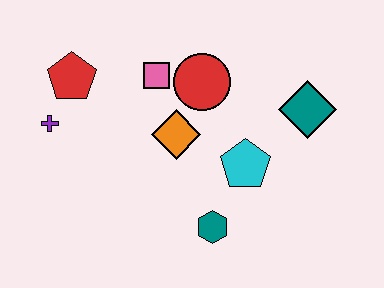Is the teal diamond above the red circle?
No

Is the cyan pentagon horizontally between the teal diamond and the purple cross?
Yes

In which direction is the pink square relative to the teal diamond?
The pink square is to the left of the teal diamond.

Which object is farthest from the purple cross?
The teal diamond is farthest from the purple cross.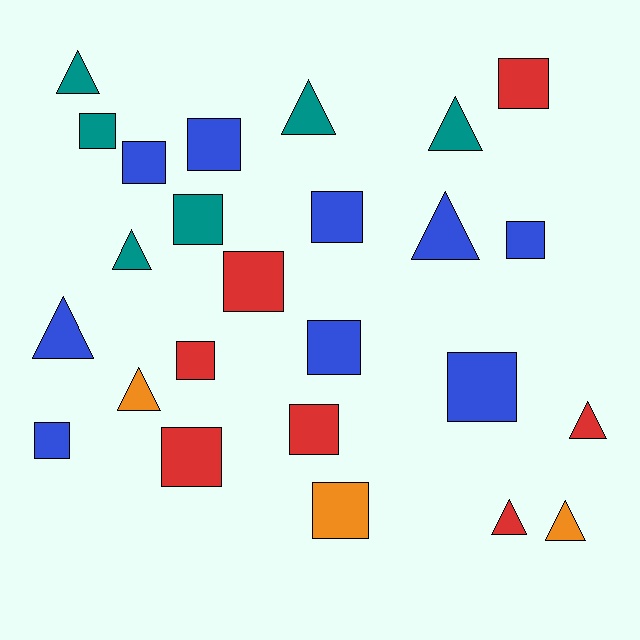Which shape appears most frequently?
Square, with 15 objects.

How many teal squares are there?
There are 2 teal squares.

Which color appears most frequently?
Blue, with 9 objects.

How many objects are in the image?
There are 25 objects.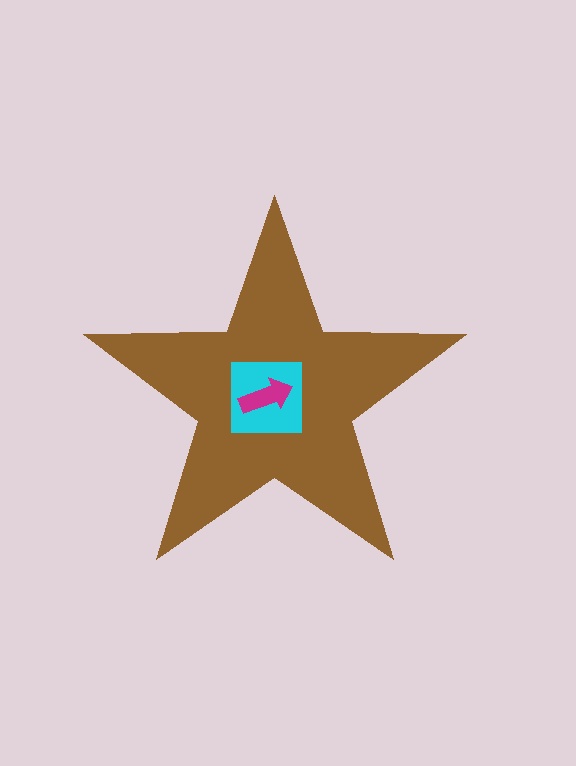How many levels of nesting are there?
3.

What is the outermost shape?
The brown star.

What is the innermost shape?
The magenta arrow.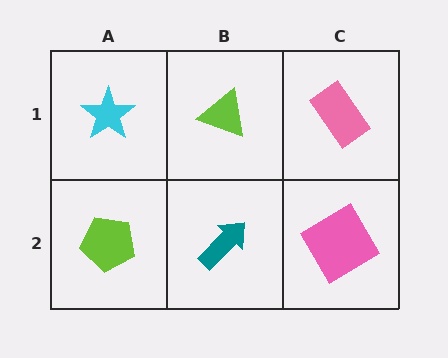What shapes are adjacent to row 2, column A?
A cyan star (row 1, column A), a teal arrow (row 2, column B).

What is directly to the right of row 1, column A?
A lime triangle.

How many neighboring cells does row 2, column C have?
2.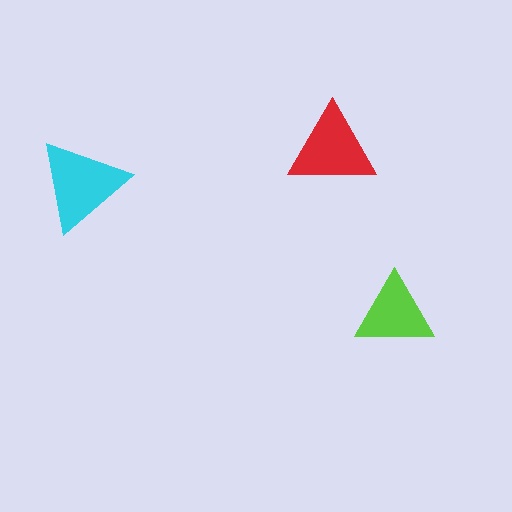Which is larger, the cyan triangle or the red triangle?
The cyan one.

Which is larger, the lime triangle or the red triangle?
The red one.